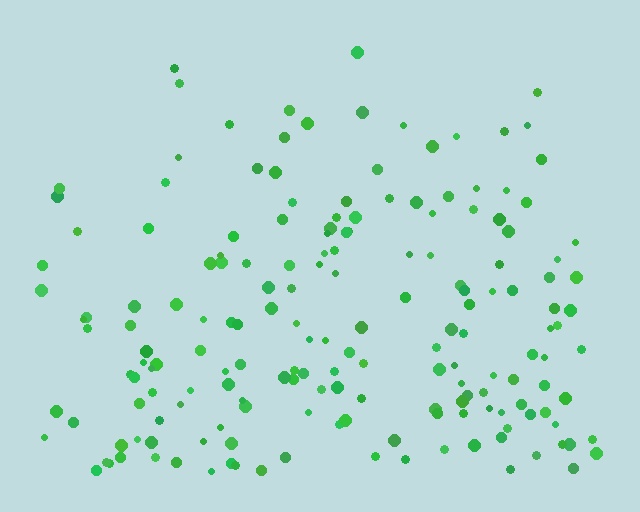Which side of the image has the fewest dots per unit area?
The top.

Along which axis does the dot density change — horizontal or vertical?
Vertical.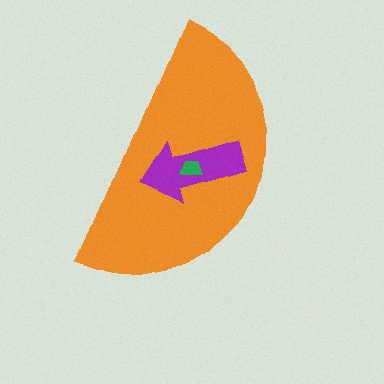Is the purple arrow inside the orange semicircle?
Yes.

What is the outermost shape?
The orange semicircle.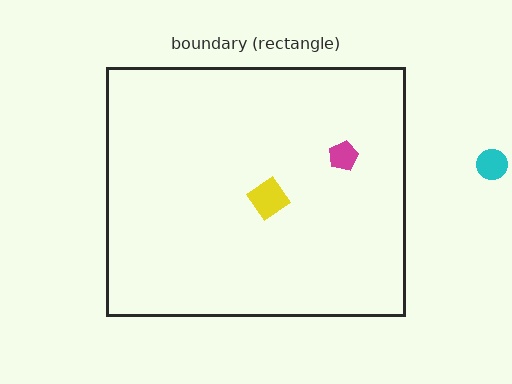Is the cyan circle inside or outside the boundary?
Outside.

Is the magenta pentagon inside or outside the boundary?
Inside.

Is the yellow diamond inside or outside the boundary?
Inside.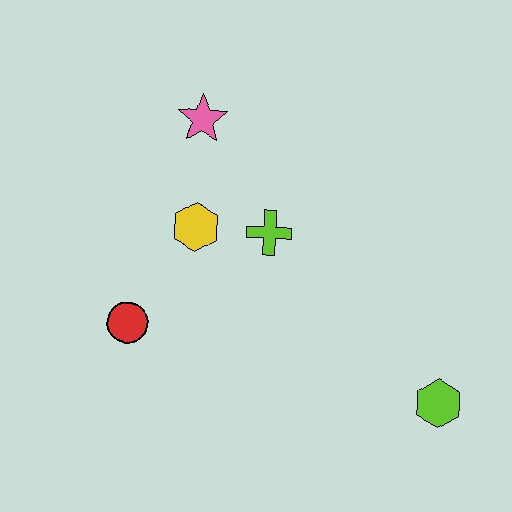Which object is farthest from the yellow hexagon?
The lime hexagon is farthest from the yellow hexagon.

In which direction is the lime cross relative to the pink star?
The lime cross is below the pink star.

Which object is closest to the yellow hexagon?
The lime cross is closest to the yellow hexagon.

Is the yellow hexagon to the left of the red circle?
No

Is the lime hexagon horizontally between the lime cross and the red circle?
No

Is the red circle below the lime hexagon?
No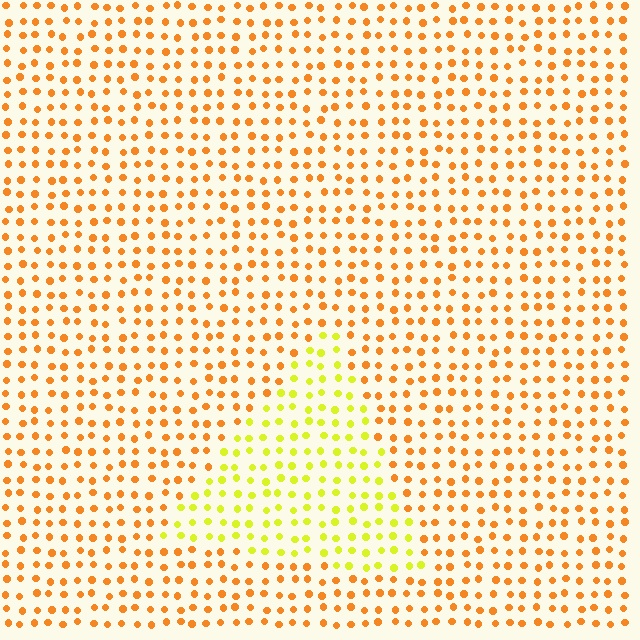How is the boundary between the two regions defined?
The boundary is defined purely by a slight shift in hue (about 40 degrees). Spacing, size, and orientation are identical on both sides.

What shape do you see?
I see a triangle.